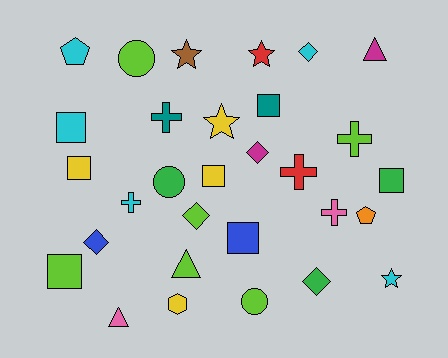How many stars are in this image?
There are 4 stars.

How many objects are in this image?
There are 30 objects.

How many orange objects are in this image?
There is 1 orange object.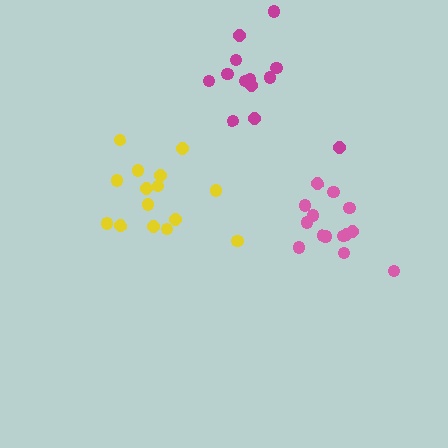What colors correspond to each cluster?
The clusters are colored: yellow, pink, magenta.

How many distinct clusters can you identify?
There are 3 distinct clusters.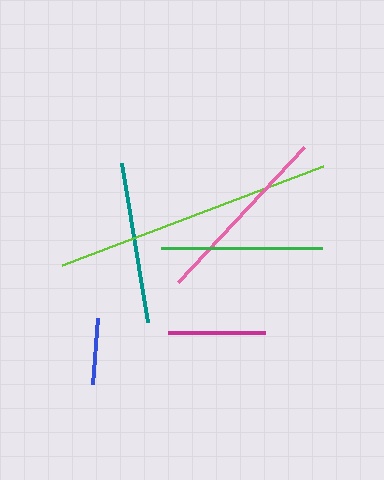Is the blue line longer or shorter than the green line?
The green line is longer than the blue line.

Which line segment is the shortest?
The blue line is the shortest at approximately 66 pixels.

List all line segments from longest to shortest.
From longest to shortest: lime, pink, teal, green, magenta, blue.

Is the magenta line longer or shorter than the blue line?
The magenta line is longer than the blue line.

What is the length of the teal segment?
The teal segment is approximately 162 pixels long.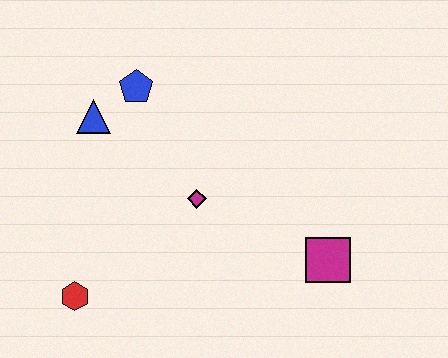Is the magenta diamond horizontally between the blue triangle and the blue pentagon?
No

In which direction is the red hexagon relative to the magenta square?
The red hexagon is to the left of the magenta square.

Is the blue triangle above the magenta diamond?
Yes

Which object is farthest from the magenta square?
The blue triangle is farthest from the magenta square.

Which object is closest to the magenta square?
The magenta diamond is closest to the magenta square.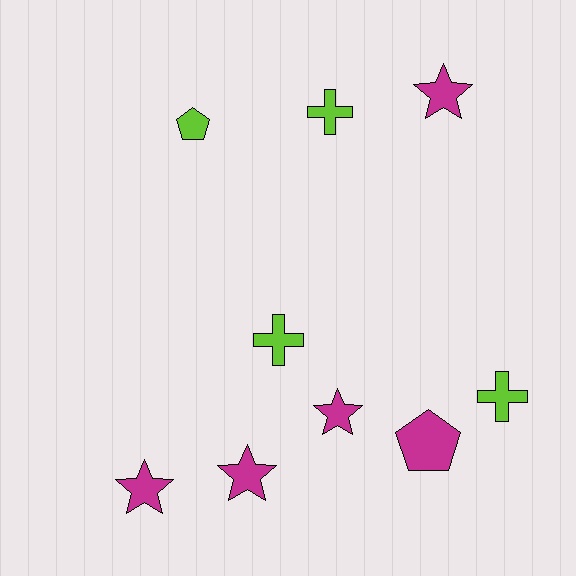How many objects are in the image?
There are 9 objects.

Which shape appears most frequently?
Star, with 4 objects.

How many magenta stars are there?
There are 4 magenta stars.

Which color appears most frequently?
Magenta, with 5 objects.